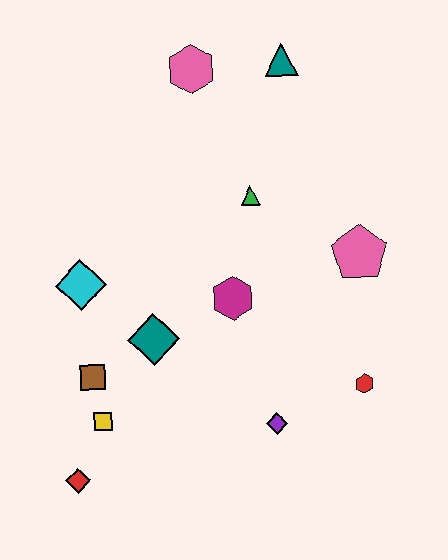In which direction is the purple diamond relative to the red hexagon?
The purple diamond is to the left of the red hexagon.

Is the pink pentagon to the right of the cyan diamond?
Yes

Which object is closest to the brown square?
The yellow square is closest to the brown square.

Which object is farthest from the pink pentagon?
The red diamond is farthest from the pink pentagon.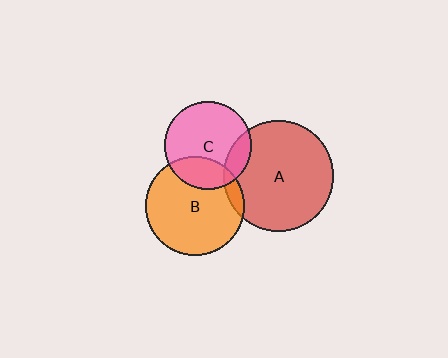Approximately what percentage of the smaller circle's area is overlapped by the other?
Approximately 25%.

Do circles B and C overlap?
Yes.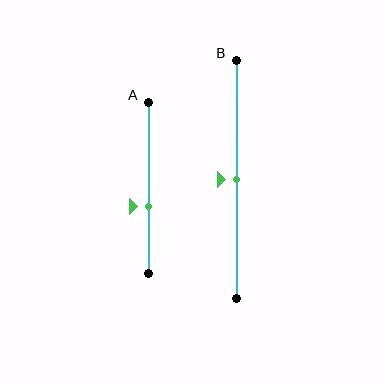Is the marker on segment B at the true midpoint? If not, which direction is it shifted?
Yes, the marker on segment B is at the true midpoint.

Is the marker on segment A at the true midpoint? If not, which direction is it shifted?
No, the marker on segment A is shifted downward by about 11% of the segment length.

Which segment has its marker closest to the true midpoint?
Segment B has its marker closest to the true midpoint.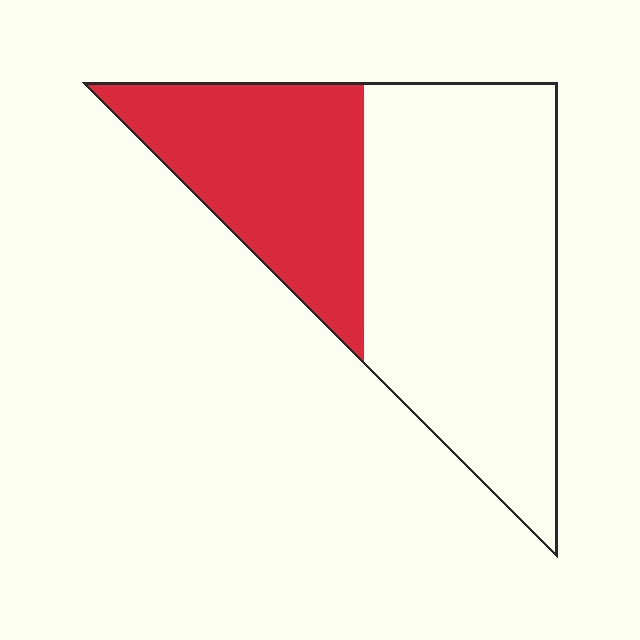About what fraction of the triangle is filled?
About one third (1/3).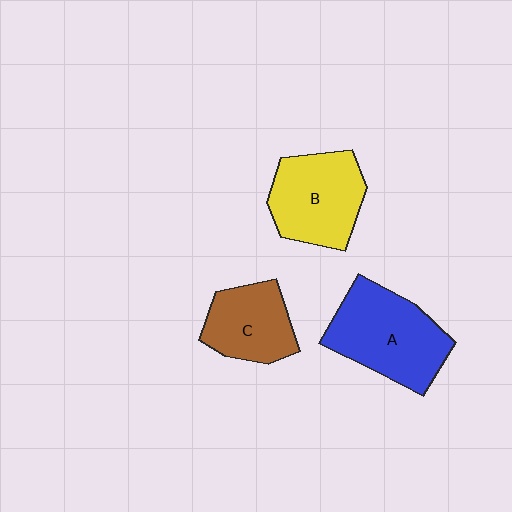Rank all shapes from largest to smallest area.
From largest to smallest: A (blue), B (yellow), C (brown).